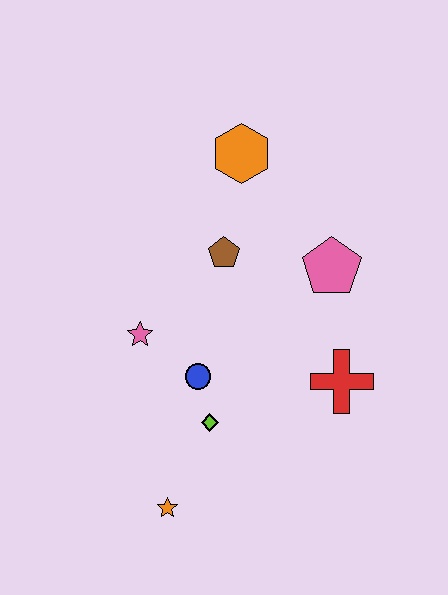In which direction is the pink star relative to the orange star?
The pink star is above the orange star.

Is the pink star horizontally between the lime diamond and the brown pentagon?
No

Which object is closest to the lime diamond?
The blue circle is closest to the lime diamond.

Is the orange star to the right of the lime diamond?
No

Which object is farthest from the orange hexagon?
The orange star is farthest from the orange hexagon.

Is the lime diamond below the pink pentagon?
Yes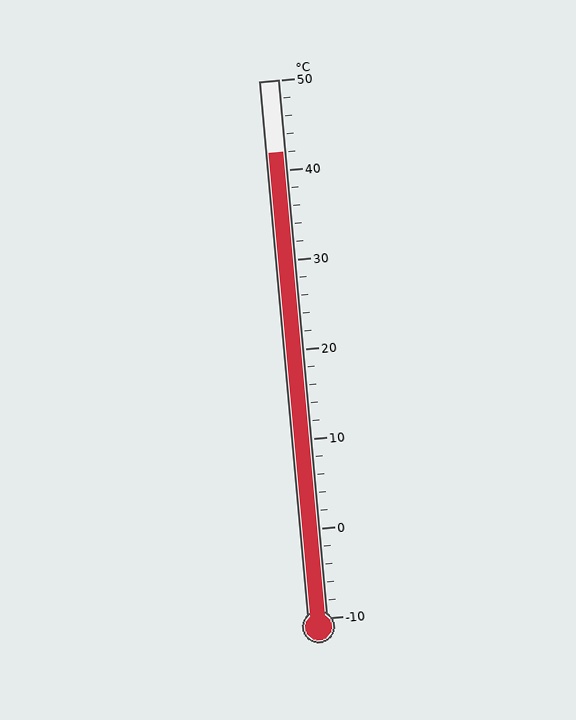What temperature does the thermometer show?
The thermometer shows approximately 42°C.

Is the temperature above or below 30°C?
The temperature is above 30°C.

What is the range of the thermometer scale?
The thermometer scale ranges from -10°C to 50°C.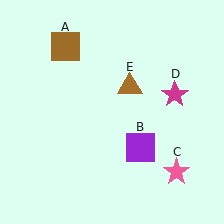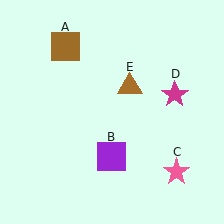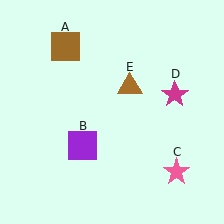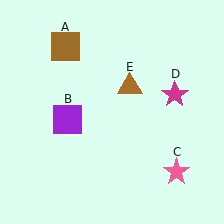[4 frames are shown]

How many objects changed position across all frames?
1 object changed position: purple square (object B).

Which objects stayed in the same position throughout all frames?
Brown square (object A) and pink star (object C) and magenta star (object D) and brown triangle (object E) remained stationary.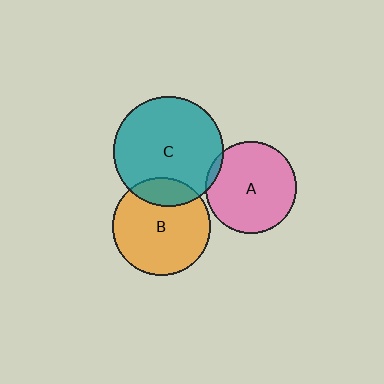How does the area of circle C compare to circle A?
Approximately 1.4 times.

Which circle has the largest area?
Circle C (teal).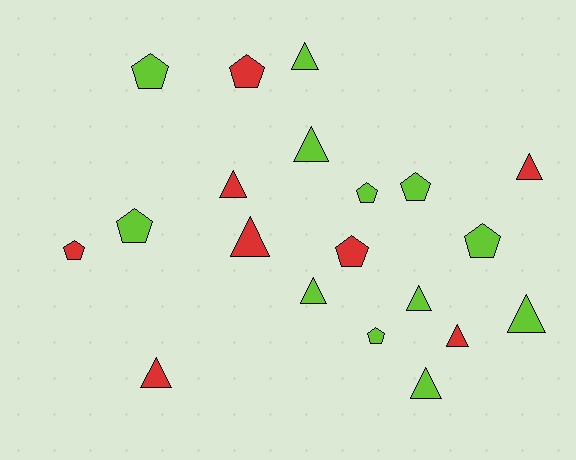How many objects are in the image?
There are 20 objects.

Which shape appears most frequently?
Triangle, with 11 objects.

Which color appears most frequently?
Lime, with 12 objects.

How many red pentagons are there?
There are 3 red pentagons.